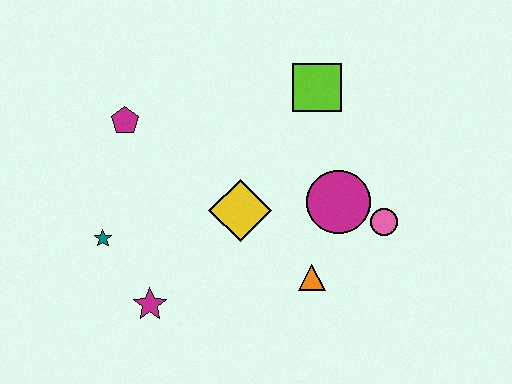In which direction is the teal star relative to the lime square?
The teal star is to the left of the lime square.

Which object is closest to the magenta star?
The teal star is closest to the magenta star.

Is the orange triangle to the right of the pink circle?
No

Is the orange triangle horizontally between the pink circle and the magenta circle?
No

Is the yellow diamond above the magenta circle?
No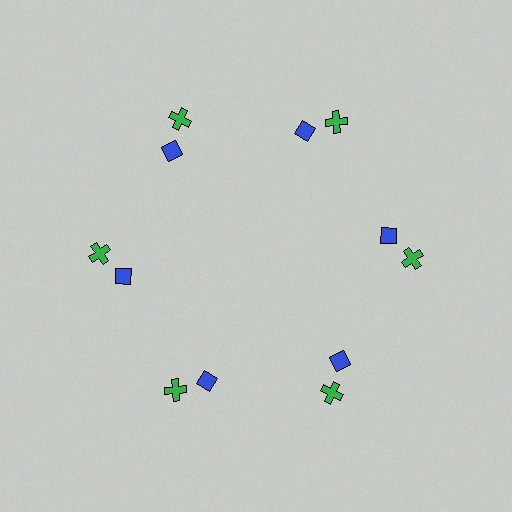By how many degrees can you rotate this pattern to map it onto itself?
The pattern maps onto itself every 60 degrees of rotation.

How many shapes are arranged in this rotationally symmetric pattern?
There are 12 shapes, arranged in 6 groups of 2.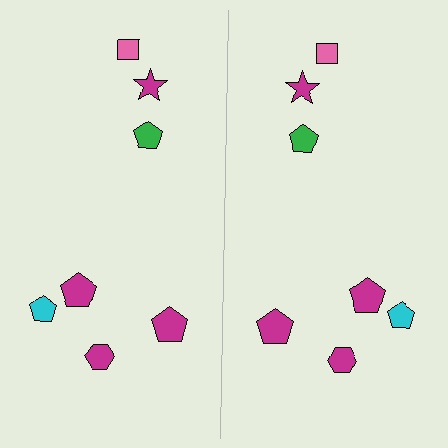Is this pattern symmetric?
Yes, this pattern has bilateral (reflection) symmetry.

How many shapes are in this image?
There are 14 shapes in this image.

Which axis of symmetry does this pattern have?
The pattern has a vertical axis of symmetry running through the center of the image.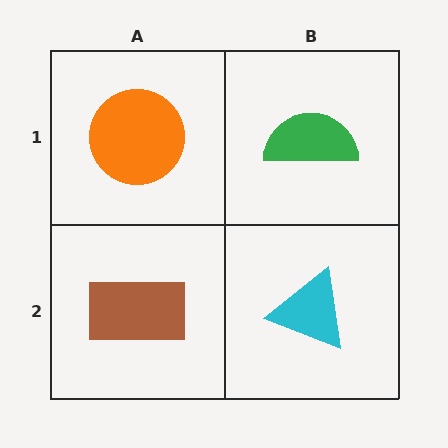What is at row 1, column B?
A green semicircle.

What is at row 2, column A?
A brown rectangle.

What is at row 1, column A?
An orange circle.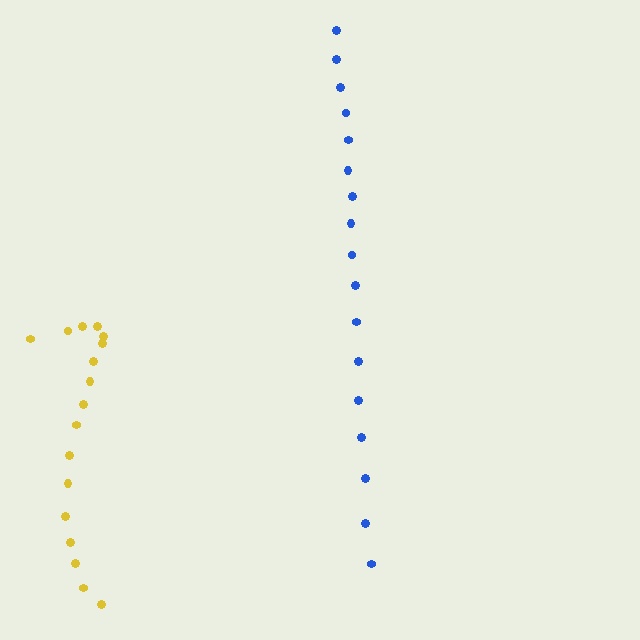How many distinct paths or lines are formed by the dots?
There are 2 distinct paths.